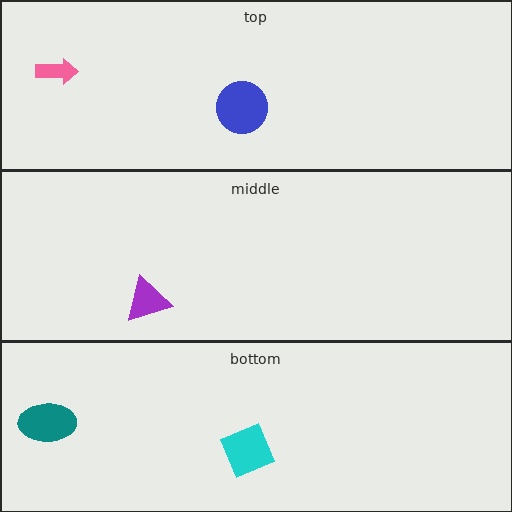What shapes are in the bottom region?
The cyan diamond, the teal ellipse.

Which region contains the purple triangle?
The middle region.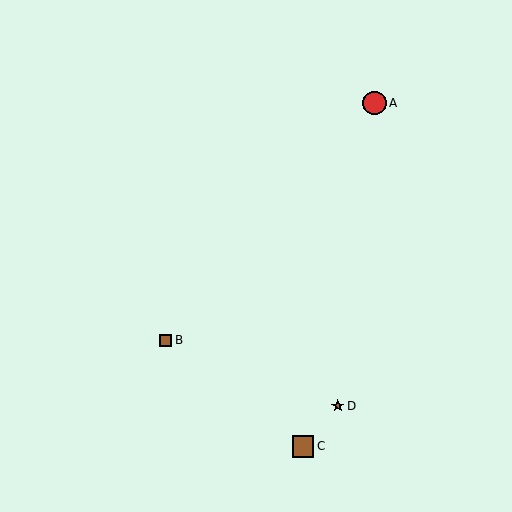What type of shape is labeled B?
Shape B is a brown square.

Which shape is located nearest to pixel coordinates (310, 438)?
The brown square (labeled C) at (303, 446) is nearest to that location.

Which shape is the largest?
The red circle (labeled A) is the largest.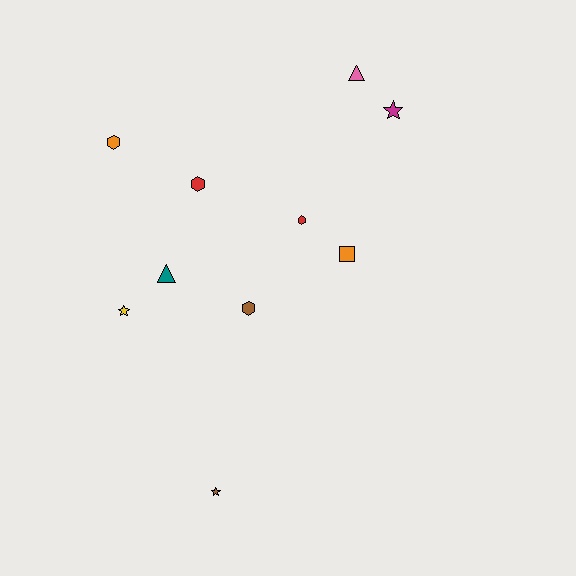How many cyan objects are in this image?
There are no cyan objects.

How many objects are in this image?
There are 10 objects.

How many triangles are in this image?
There are 2 triangles.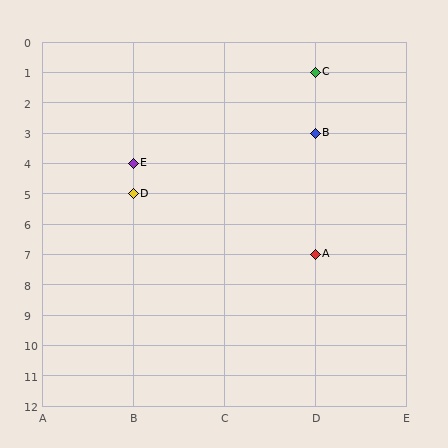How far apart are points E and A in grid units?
Points E and A are 2 columns and 3 rows apart (about 3.6 grid units diagonally).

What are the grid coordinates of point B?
Point B is at grid coordinates (D, 3).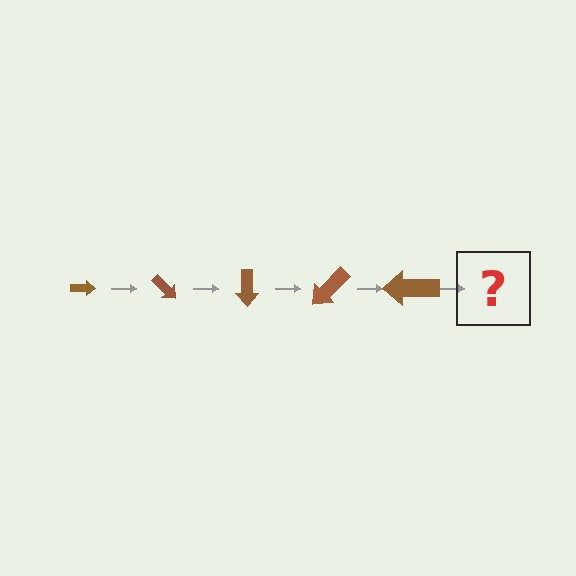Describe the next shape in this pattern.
It should be an arrow, larger than the previous one and rotated 225 degrees from the start.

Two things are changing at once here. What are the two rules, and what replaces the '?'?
The two rules are that the arrow grows larger each step and it rotates 45 degrees each step. The '?' should be an arrow, larger than the previous one and rotated 225 degrees from the start.